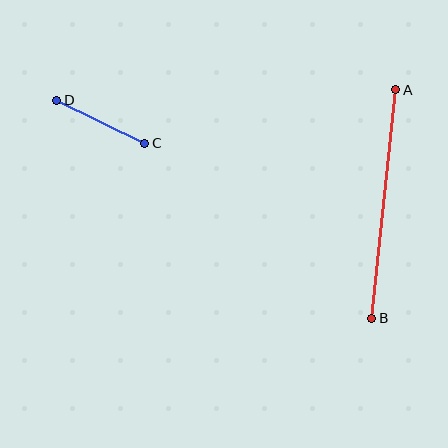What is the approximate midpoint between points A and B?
The midpoint is at approximately (384, 204) pixels.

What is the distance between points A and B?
The distance is approximately 230 pixels.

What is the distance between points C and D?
The distance is approximately 98 pixels.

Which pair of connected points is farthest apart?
Points A and B are farthest apart.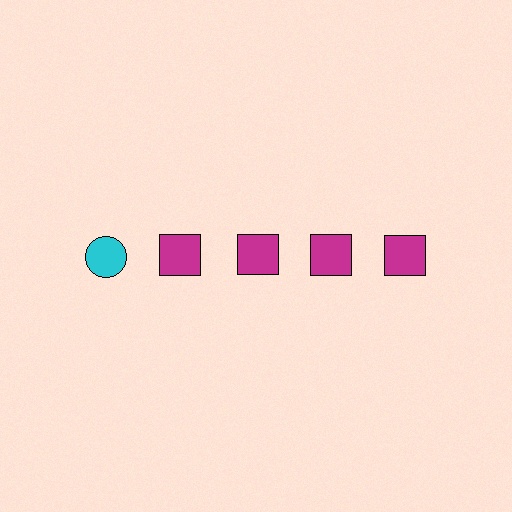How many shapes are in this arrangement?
There are 5 shapes arranged in a grid pattern.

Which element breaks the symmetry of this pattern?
The cyan circle in the top row, leftmost column breaks the symmetry. All other shapes are magenta squares.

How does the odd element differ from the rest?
It differs in both color (cyan instead of magenta) and shape (circle instead of square).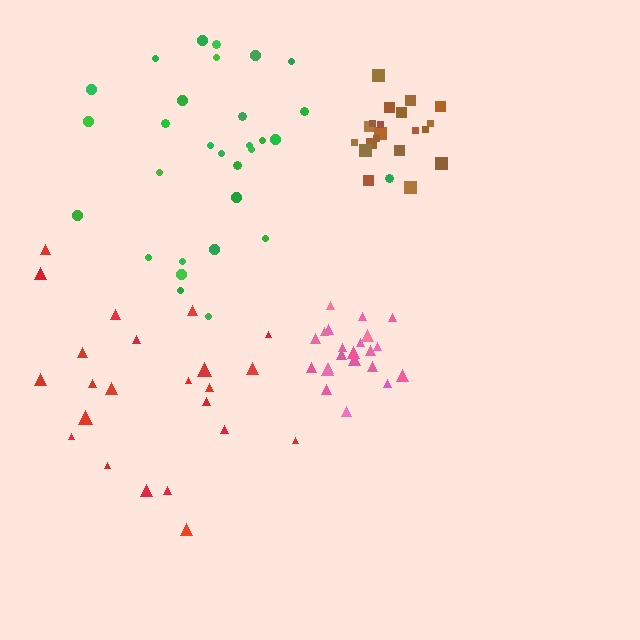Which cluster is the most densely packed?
Brown.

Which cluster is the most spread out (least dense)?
Red.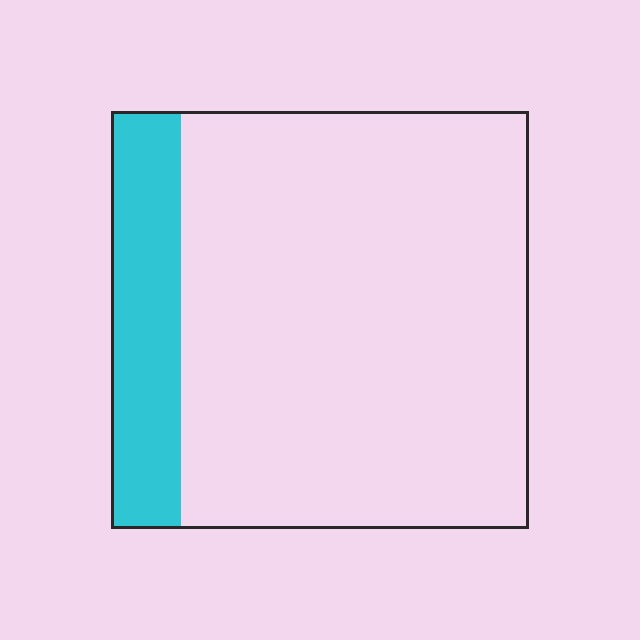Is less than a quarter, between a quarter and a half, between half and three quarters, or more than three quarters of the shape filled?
Less than a quarter.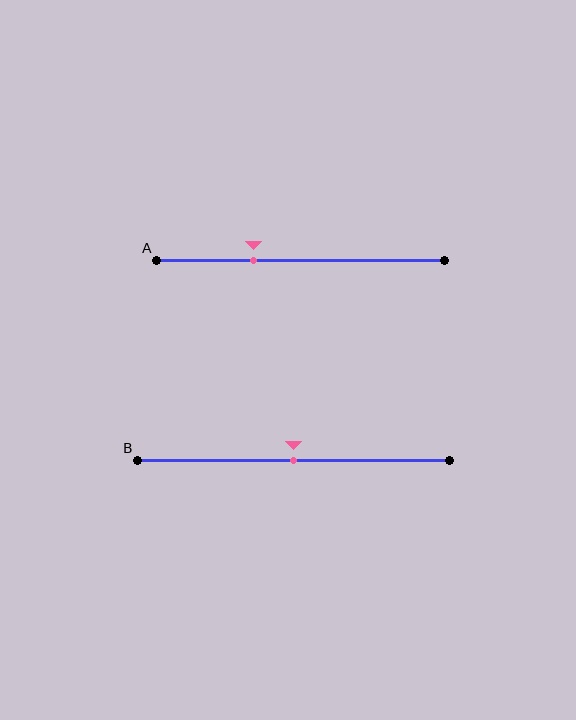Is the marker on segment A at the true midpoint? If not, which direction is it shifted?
No, the marker on segment A is shifted to the left by about 16% of the segment length.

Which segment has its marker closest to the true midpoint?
Segment B has its marker closest to the true midpoint.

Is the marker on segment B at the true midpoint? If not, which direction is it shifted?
Yes, the marker on segment B is at the true midpoint.